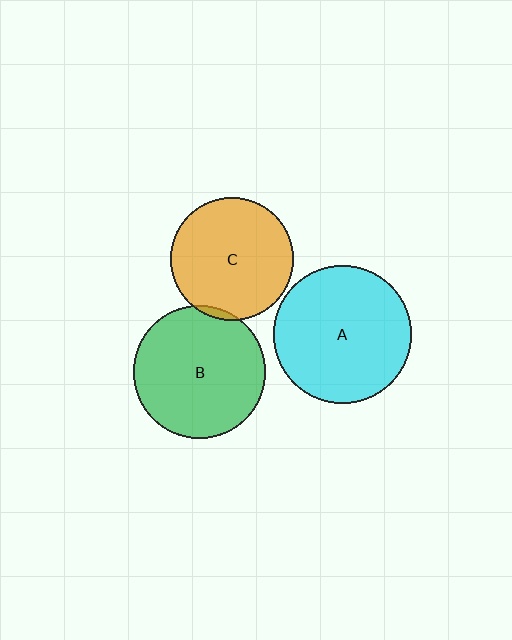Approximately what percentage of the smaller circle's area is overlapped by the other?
Approximately 5%.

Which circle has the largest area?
Circle A (cyan).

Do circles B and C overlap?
Yes.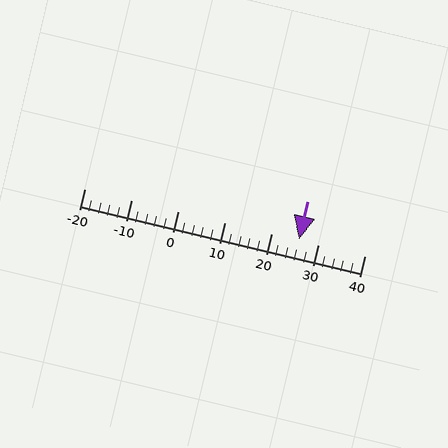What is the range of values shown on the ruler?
The ruler shows values from -20 to 40.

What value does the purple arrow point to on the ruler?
The purple arrow points to approximately 26.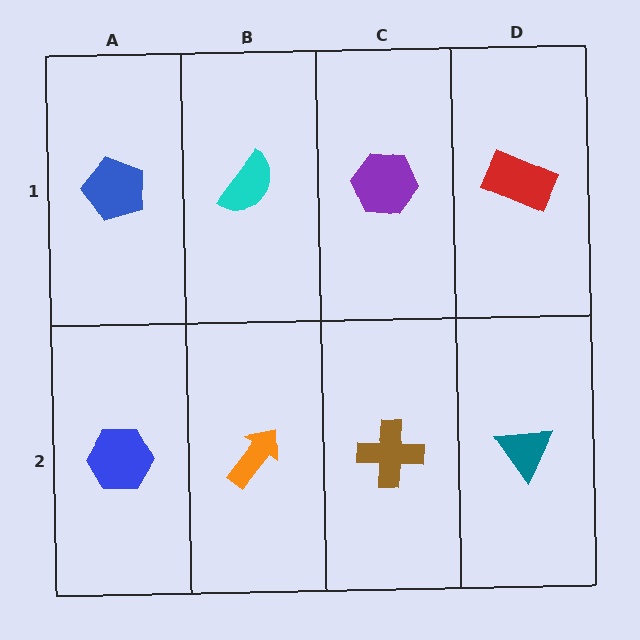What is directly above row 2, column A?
A blue pentagon.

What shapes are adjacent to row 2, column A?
A blue pentagon (row 1, column A), an orange arrow (row 2, column B).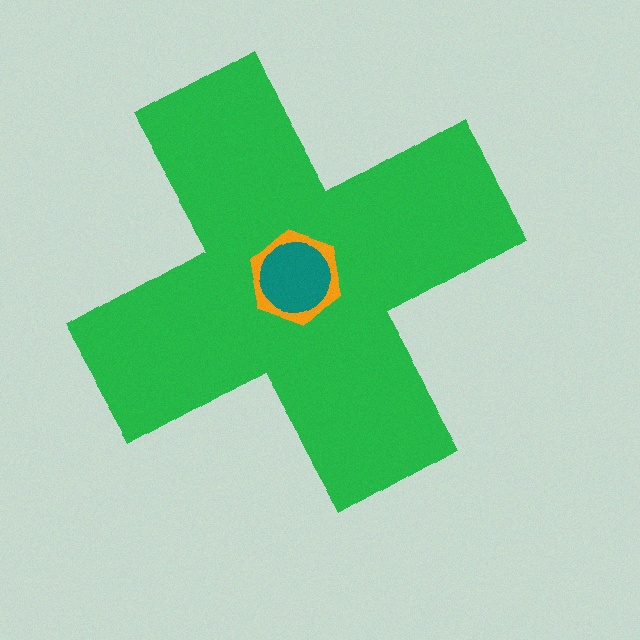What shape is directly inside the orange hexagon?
The teal circle.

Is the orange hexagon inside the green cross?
Yes.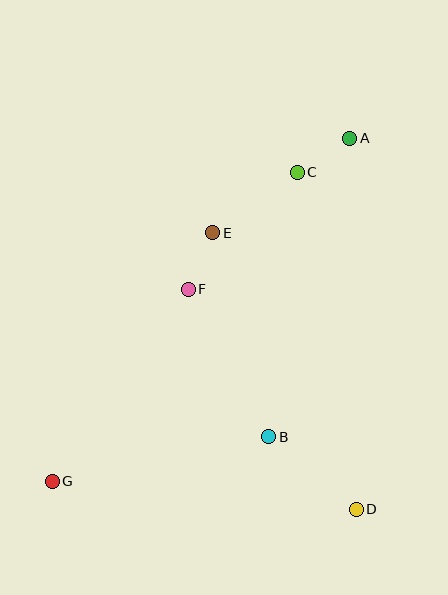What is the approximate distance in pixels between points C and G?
The distance between C and G is approximately 394 pixels.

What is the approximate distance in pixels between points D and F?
The distance between D and F is approximately 277 pixels.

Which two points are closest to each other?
Points E and F are closest to each other.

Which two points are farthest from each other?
Points A and G are farthest from each other.